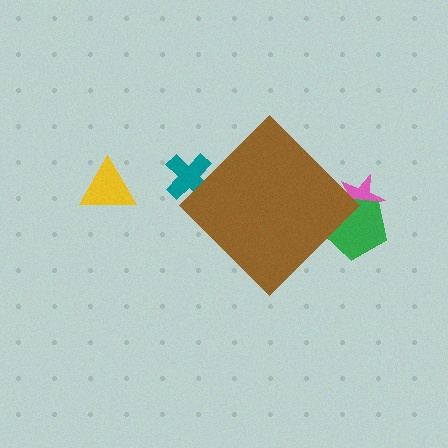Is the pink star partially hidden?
Yes, the pink star is partially hidden behind the brown diamond.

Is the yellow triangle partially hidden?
No, the yellow triangle is fully visible.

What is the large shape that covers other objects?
A brown diamond.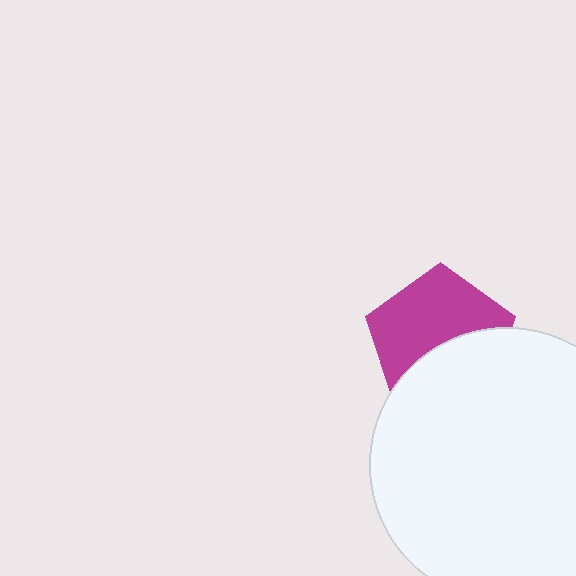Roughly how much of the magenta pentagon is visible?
About half of it is visible (roughly 58%).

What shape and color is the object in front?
The object in front is a white circle.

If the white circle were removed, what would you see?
You would see the complete magenta pentagon.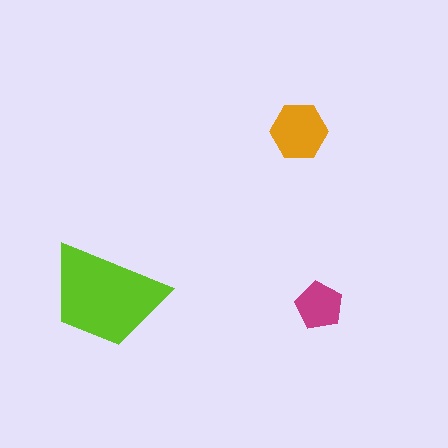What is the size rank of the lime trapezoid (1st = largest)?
1st.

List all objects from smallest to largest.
The magenta pentagon, the orange hexagon, the lime trapezoid.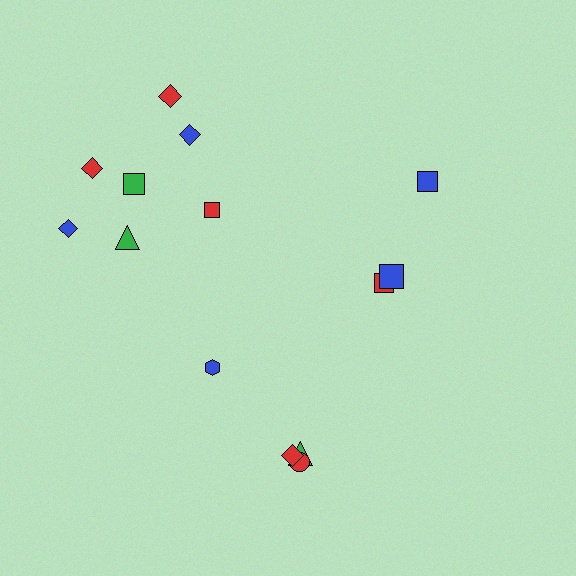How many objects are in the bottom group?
There are 4 objects.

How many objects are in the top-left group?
There are 7 objects.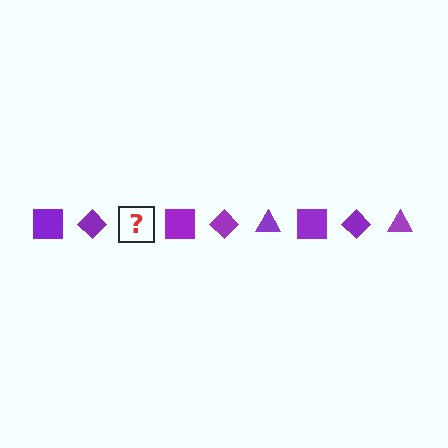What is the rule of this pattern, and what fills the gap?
The rule is that the pattern cycles through square, diamond, triangle shapes in purple. The gap should be filled with a purple triangle.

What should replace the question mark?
The question mark should be replaced with a purple triangle.